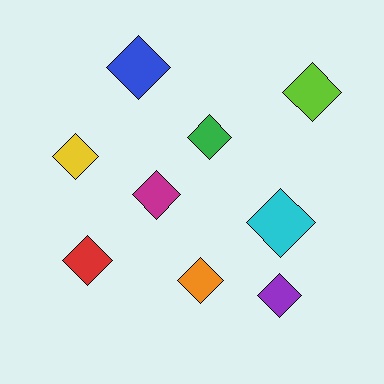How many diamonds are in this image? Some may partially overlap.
There are 9 diamonds.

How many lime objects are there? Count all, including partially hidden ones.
There is 1 lime object.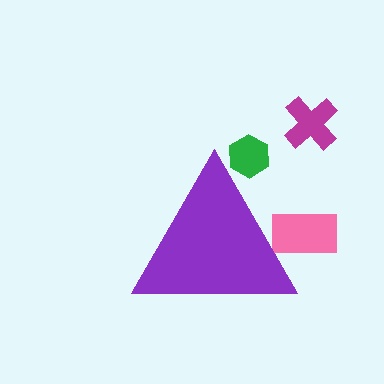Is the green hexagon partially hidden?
Yes, the green hexagon is partially hidden behind the purple triangle.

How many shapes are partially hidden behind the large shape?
2 shapes are partially hidden.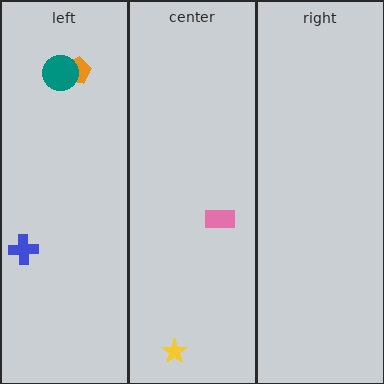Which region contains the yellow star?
The center region.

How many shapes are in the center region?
2.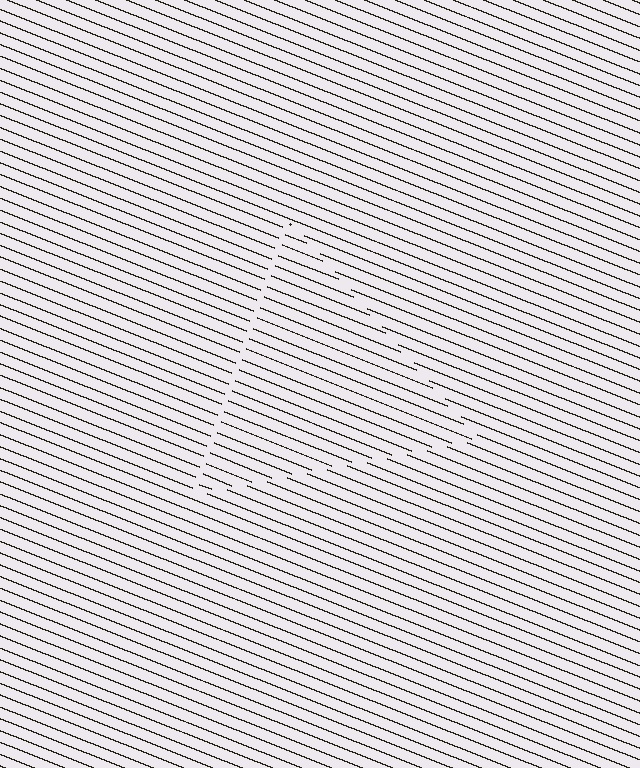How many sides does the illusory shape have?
3 sides — the line-ends trace a triangle.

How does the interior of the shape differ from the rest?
The interior of the shape contains the same grating, shifted by half a period — the contour is defined by the phase discontinuity where line-ends from the inner and outer gratings abut.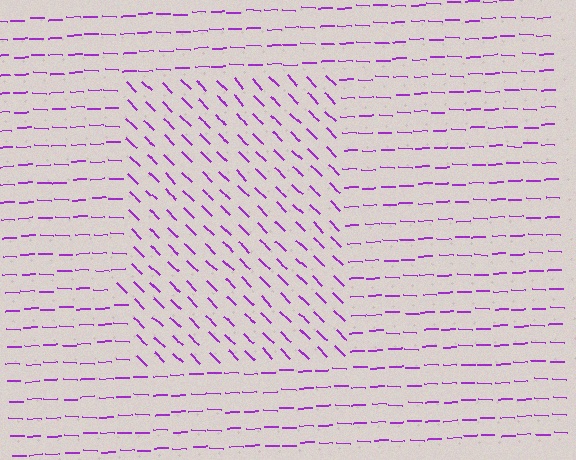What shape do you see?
I see a rectangle.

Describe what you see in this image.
The image is filled with small purple line segments. A rectangle region in the image has lines oriented differently from the surrounding lines, creating a visible texture boundary.